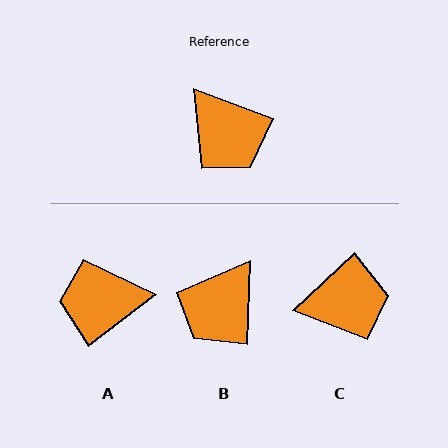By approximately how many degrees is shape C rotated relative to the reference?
Approximately 63 degrees counter-clockwise.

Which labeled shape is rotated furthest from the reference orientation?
A, about 122 degrees away.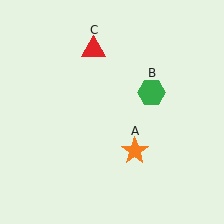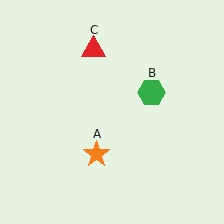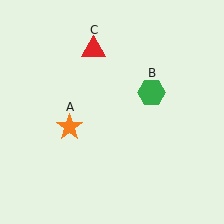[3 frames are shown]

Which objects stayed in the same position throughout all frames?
Green hexagon (object B) and red triangle (object C) remained stationary.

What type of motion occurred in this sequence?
The orange star (object A) rotated clockwise around the center of the scene.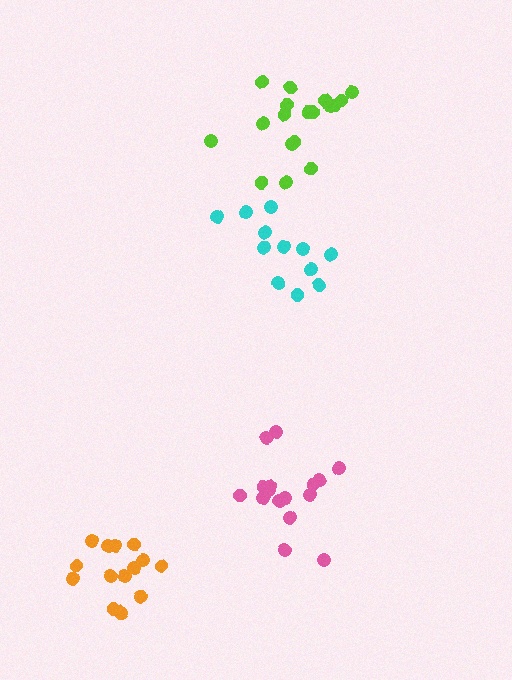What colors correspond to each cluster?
The clusters are colored: lime, orange, cyan, pink.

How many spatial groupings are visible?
There are 4 spatial groupings.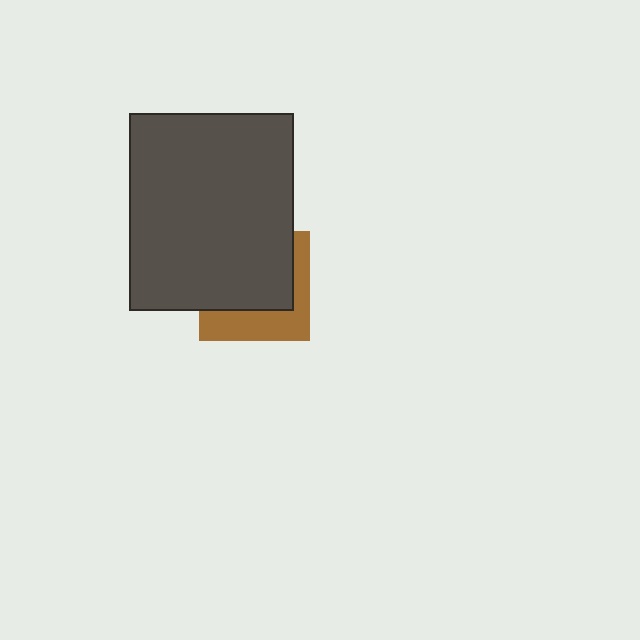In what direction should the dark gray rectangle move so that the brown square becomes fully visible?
The dark gray rectangle should move toward the upper-left. That is the shortest direction to clear the overlap and leave the brown square fully visible.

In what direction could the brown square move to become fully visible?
The brown square could move toward the lower-right. That would shift it out from behind the dark gray rectangle entirely.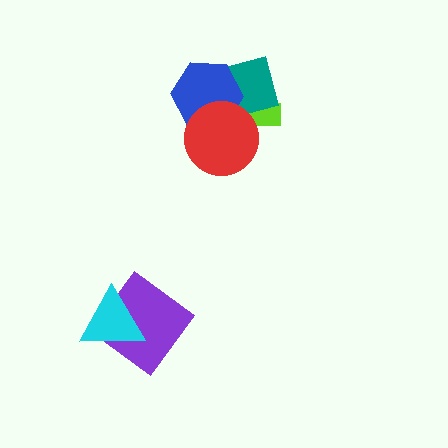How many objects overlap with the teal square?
2 objects overlap with the teal square.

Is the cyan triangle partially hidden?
No, no other shape covers it.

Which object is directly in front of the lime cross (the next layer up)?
The teal square is directly in front of the lime cross.